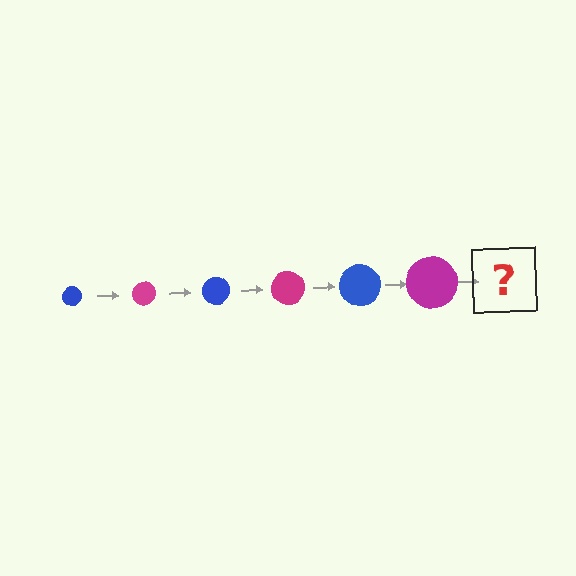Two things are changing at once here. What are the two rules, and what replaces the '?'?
The two rules are that the circle grows larger each step and the color cycles through blue and magenta. The '?' should be a blue circle, larger than the previous one.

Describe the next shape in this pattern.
It should be a blue circle, larger than the previous one.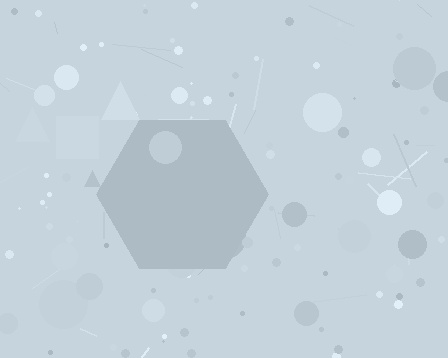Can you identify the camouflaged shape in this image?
The camouflaged shape is a hexagon.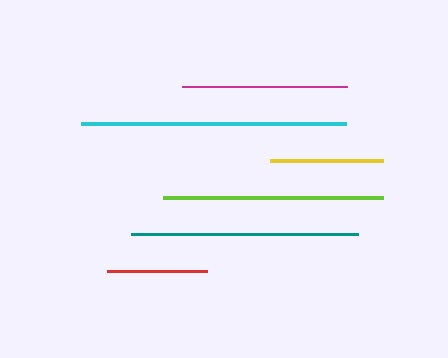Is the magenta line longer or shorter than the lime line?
The lime line is longer than the magenta line.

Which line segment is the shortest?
The red line is the shortest at approximately 100 pixels.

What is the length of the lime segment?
The lime segment is approximately 219 pixels long.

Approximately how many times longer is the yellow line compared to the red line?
The yellow line is approximately 1.1 times the length of the red line.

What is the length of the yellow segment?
The yellow segment is approximately 113 pixels long.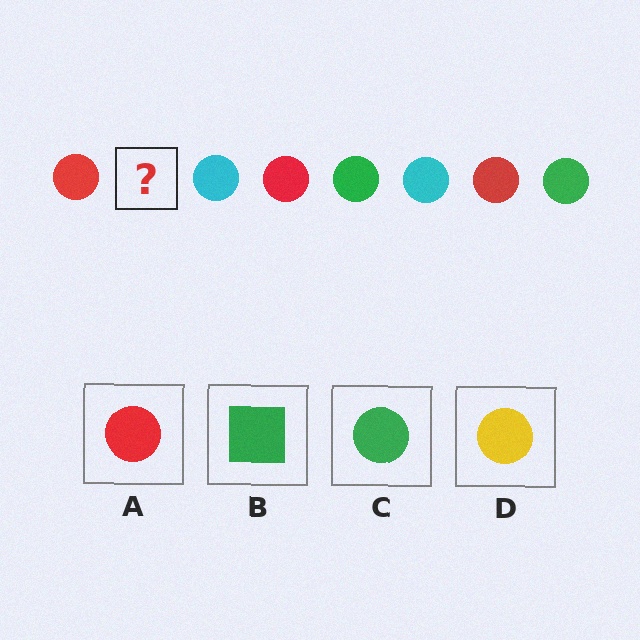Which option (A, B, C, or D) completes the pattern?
C.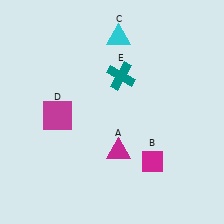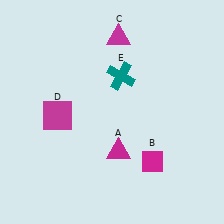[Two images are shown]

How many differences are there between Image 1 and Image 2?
There is 1 difference between the two images.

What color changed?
The triangle (C) changed from cyan in Image 1 to magenta in Image 2.